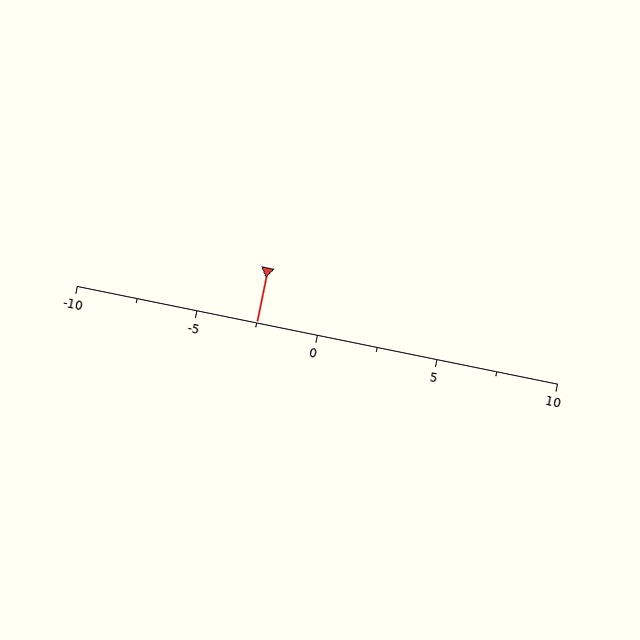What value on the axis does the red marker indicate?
The marker indicates approximately -2.5.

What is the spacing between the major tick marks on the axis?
The major ticks are spaced 5 apart.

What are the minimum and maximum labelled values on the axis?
The axis runs from -10 to 10.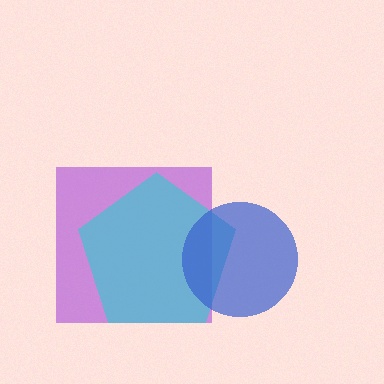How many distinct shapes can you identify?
There are 3 distinct shapes: a purple square, a cyan pentagon, a blue circle.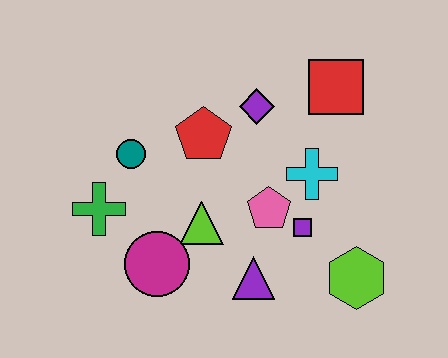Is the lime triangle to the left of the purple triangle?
Yes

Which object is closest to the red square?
The purple diamond is closest to the red square.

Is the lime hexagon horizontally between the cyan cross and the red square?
No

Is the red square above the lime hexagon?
Yes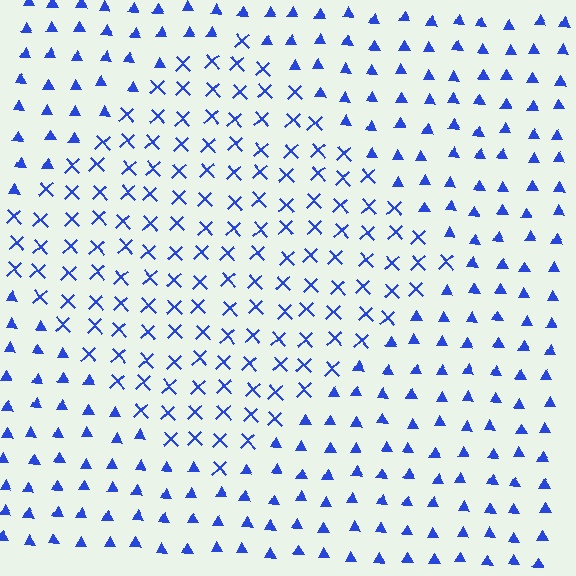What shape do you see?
I see a diamond.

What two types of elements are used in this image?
The image uses X marks inside the diamond region and triangles outside it.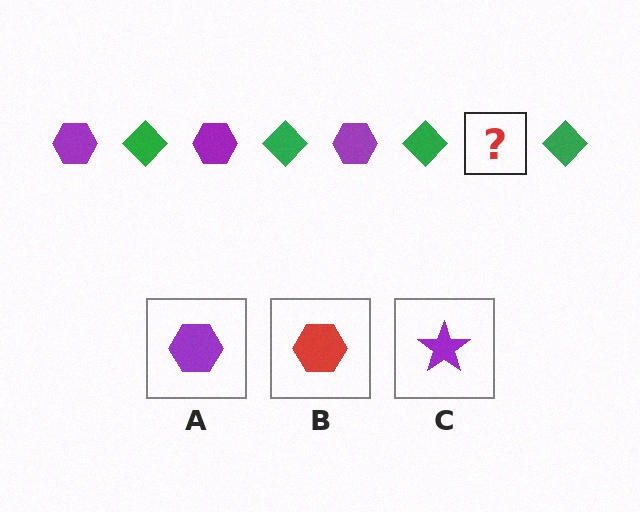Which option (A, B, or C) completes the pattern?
A.